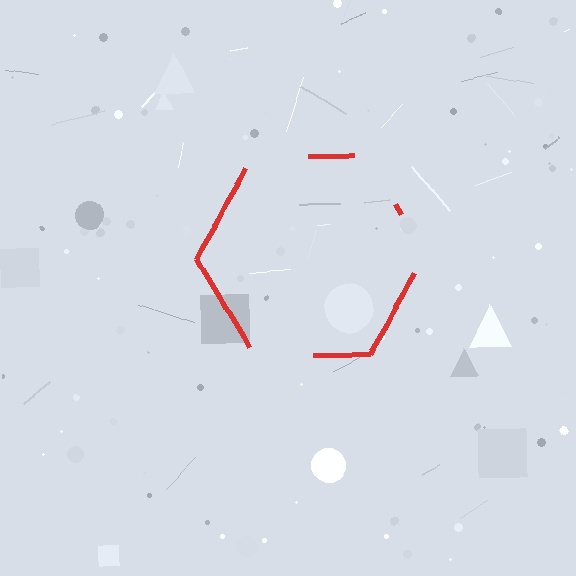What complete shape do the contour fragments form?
The contour fragments form a hexagon.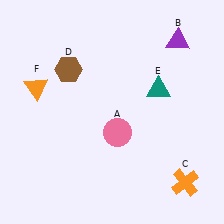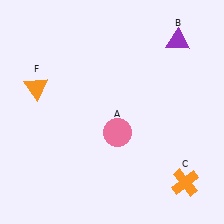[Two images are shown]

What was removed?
The teal triangle (E), the brown hexagon (D) were removed in Image 2.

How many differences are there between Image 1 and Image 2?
There are 2 differences between the two images.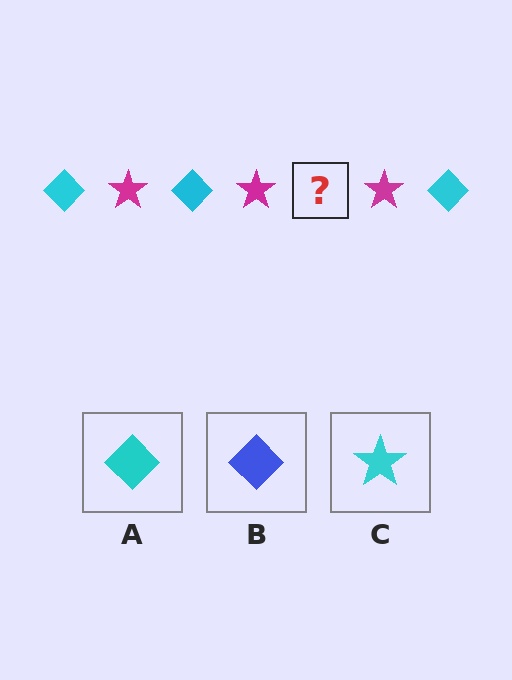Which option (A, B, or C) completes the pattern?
A.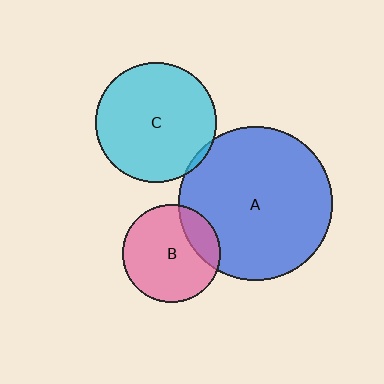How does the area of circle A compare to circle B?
Approximately 2.5 times.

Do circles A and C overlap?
Yes.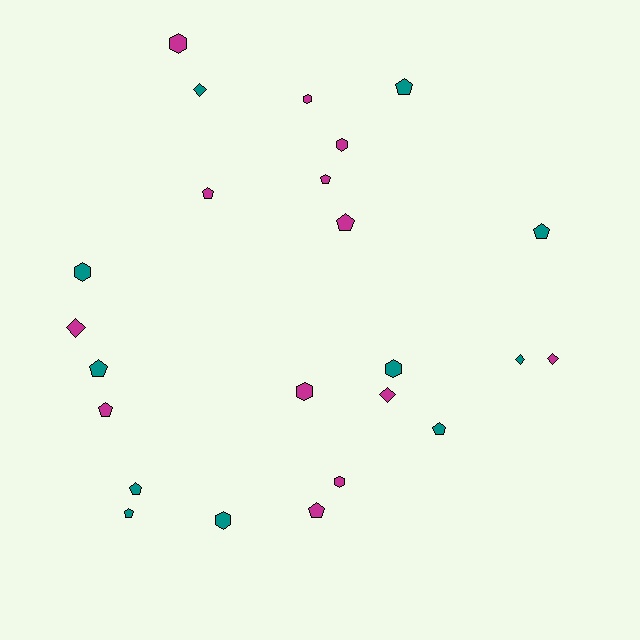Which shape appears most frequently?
Pentagon, with 11 objects.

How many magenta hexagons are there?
There are 5 magenta hexagons.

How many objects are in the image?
There are 24 objects.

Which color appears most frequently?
Magenta, with 13 objects.